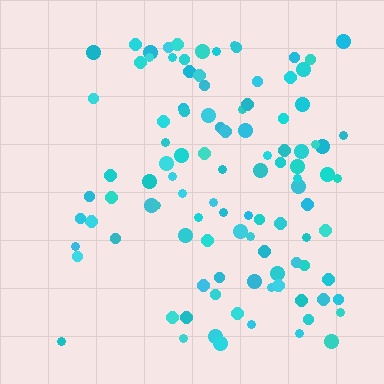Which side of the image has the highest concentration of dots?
The right.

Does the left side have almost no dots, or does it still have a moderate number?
Still a moderate number, just noticeably fewer than the right.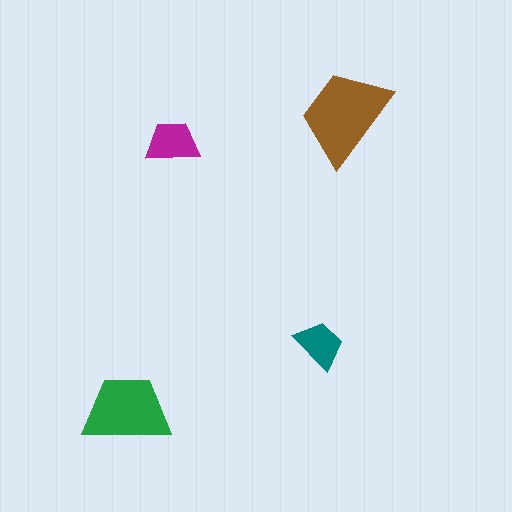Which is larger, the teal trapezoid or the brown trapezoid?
The brown one.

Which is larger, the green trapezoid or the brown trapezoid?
The brown one.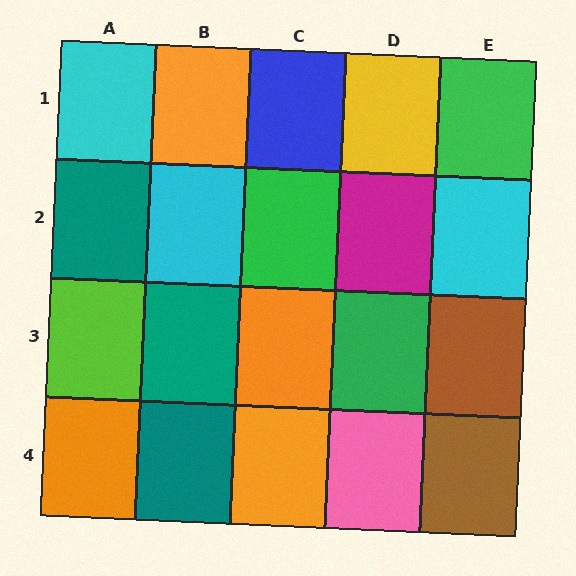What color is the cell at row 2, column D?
Magenta.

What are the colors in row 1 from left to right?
Cyan, orange, blue, yellow, green.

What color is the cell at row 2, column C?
Green.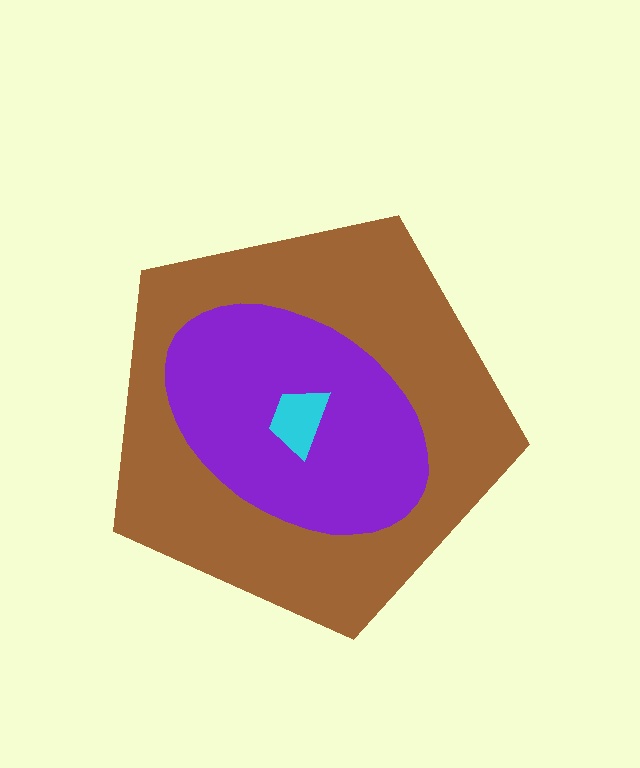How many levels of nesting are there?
3.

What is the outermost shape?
The brown pentagon.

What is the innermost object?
The cyan trapezoid.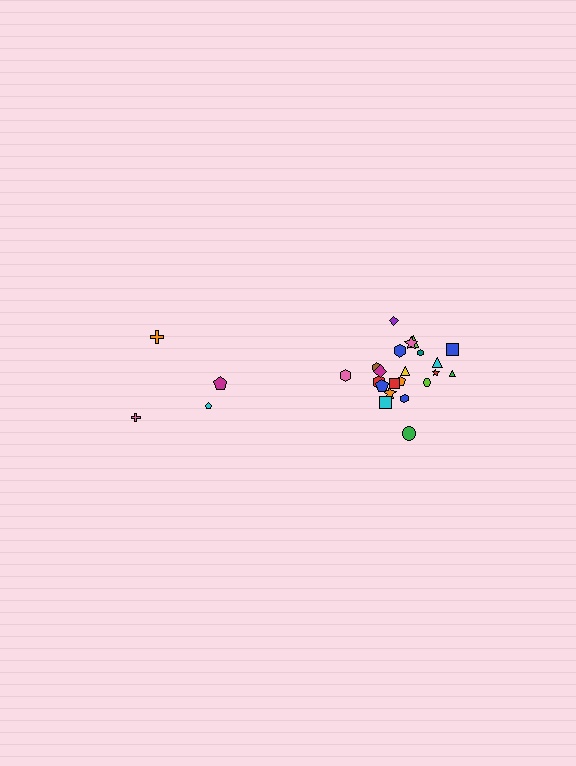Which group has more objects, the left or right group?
The right group.